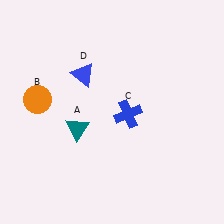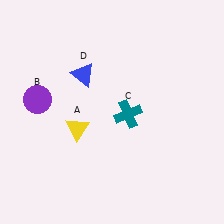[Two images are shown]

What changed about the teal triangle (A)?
In Image 1, A is teal. In Image 2, it changed to yellow.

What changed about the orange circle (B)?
In Image 1, B is orange. In Image 2, it changed to purple.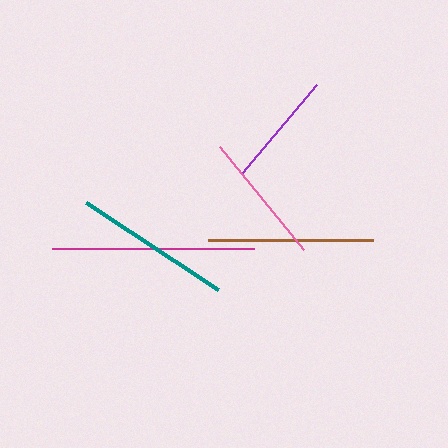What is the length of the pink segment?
The pink segment is approximately 133 pixels long.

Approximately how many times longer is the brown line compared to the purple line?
The brown line is approximately 1.4 times the length of the purple line.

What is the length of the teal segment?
The teal segment is approximately 158 pixels long.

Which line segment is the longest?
The magenta line is the longest at approximately 202 pixels.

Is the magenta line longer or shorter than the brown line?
The magenta line is longer than the brown line.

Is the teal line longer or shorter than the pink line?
The teal line is longer than the pink line.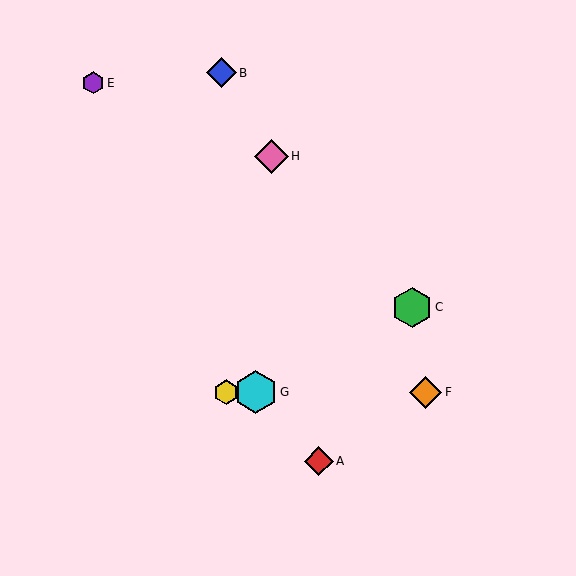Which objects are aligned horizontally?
Objects D, F, G are aligned horizontally.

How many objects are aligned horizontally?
3 objects (D, F, G) are aligned horizontally.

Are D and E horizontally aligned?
No, D is at y≈392 and E is at y≈83.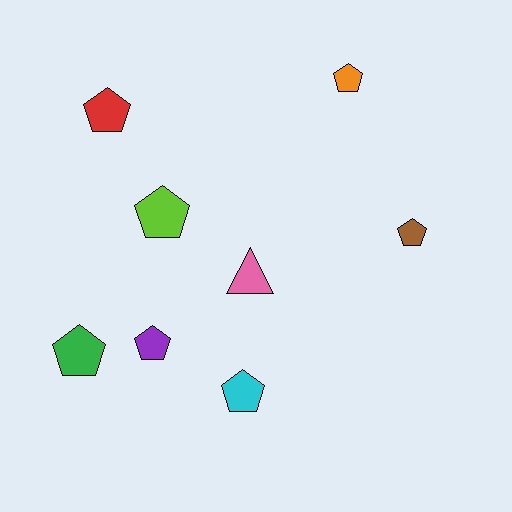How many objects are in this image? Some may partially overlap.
There are 8 objects.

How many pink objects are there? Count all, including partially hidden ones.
There is 1 pink object.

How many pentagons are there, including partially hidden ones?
There are 7 pentagons.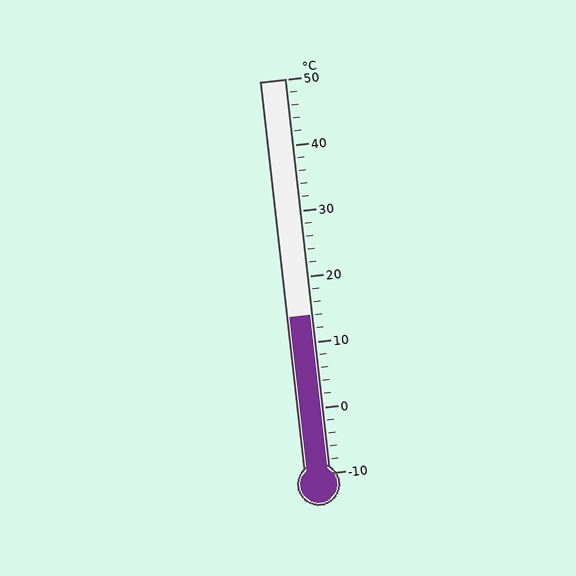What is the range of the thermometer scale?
The thermometer scale ranges from -10°C to 50°C.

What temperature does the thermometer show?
The thermometer shows approximately 14°C.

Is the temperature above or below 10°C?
The temperature is above 10°C.